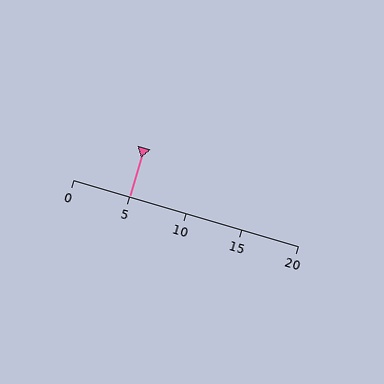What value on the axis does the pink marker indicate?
The marker indicates approximately 5.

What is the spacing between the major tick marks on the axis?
The major ticks are spaced 5 apart.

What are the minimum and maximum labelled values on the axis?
The axis runs from 0 to 20.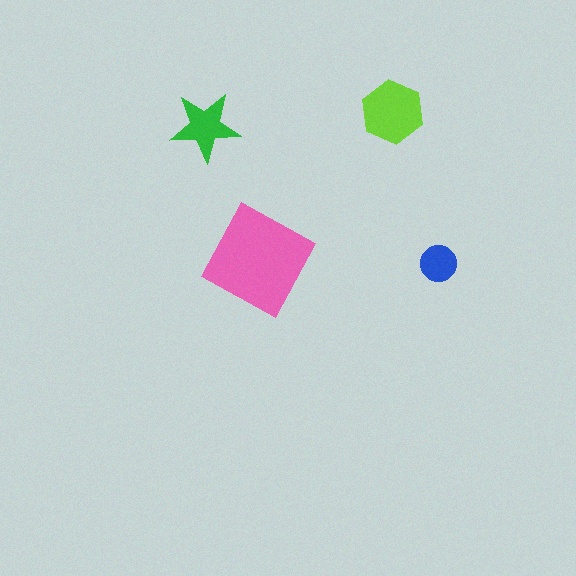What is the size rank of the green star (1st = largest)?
3rd.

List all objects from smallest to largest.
The blue circle, the green star, the lime hexagon, the pink diamond.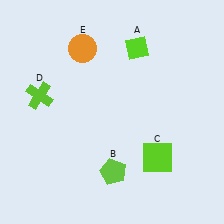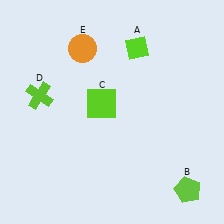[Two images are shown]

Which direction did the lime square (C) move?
The lime square (C) moved left.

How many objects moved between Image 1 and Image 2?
2 objects moved between the two images.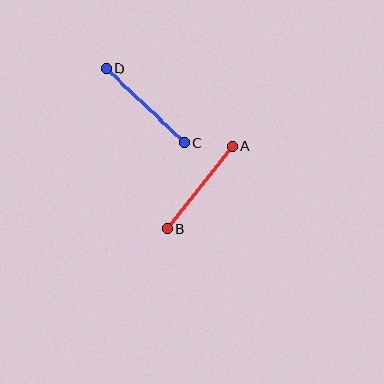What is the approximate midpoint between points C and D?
The midpoint is at approximately (145, 106) pixels.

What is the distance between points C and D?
The distance is approximately 108 pixels.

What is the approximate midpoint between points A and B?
The midpoint is at approximately (200, 187) pixels.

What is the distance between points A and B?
The distance is approximately 105 pixels.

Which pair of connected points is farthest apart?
Points C and D are farthest apart.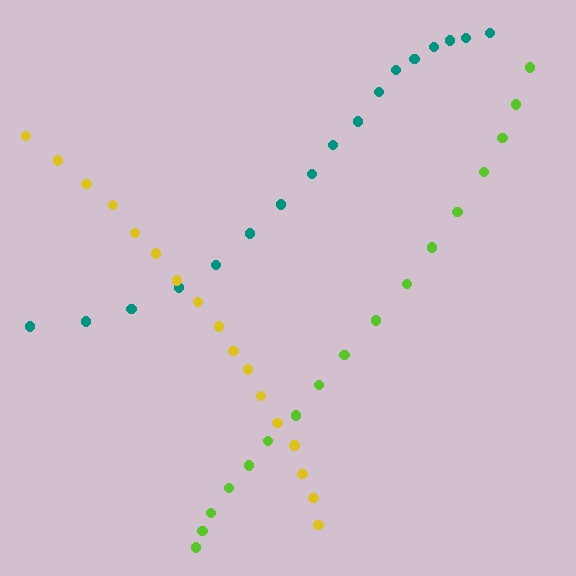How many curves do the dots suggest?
There are 3 distinct paths.